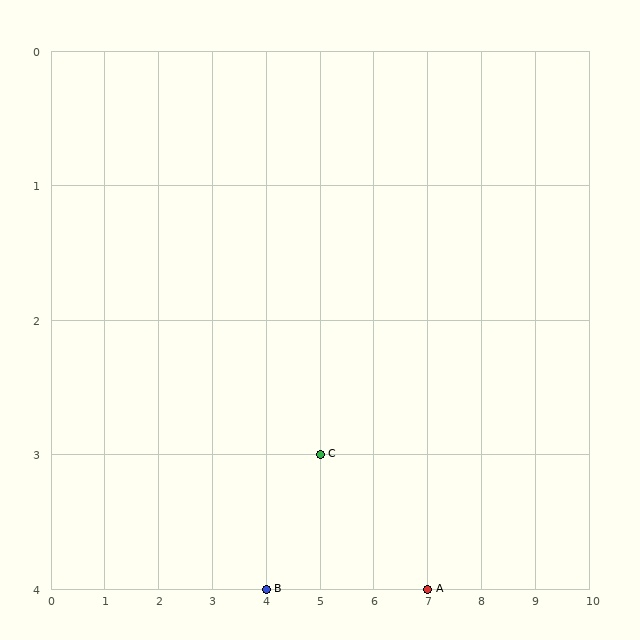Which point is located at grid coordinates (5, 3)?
Point C is at (5, 3).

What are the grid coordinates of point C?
Point C is at grid coordinates (5, 3).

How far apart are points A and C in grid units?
Points A and C are 2 columns and 1 row apart (about 2.2 grid units diagonally).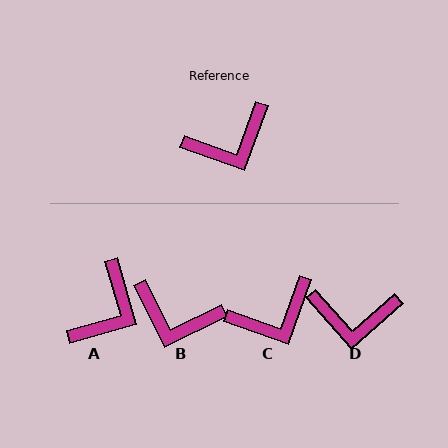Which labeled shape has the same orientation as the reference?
C.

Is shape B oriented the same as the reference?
No, it is off by about 44 degrees.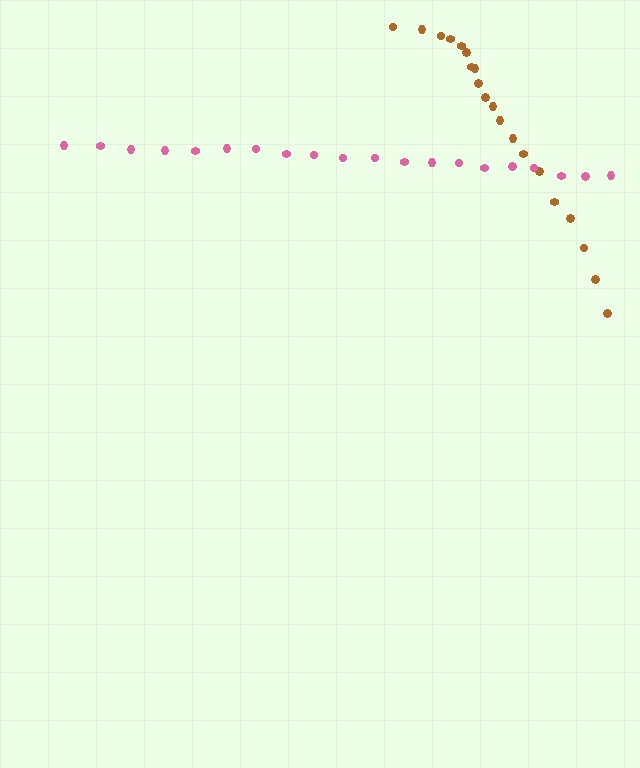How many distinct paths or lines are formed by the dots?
There are 2 distinct paths.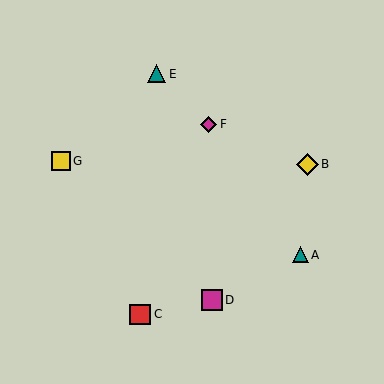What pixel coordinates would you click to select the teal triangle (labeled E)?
Click at (157, 74) to select the teal triangle E.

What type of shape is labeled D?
Shape D is a magenta square.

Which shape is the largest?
The yellow diamond (labeled B) is the largest.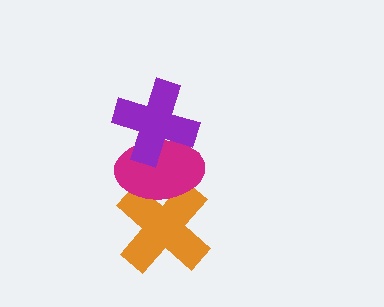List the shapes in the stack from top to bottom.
From top to bottom: the purple cross, the magenta ellipse, the orange cross.